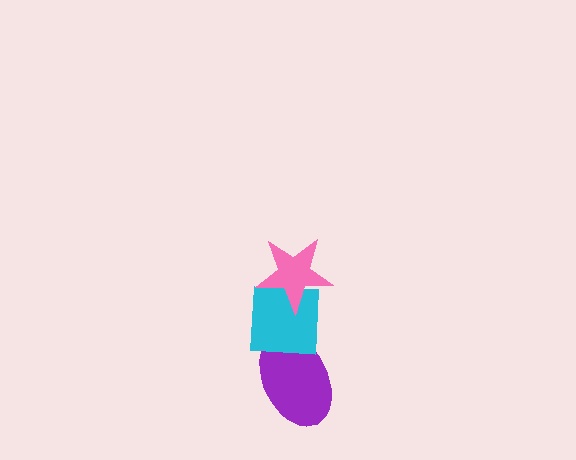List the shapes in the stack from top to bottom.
From top to bottom: the pink star, the cyan square, the purple ellipse.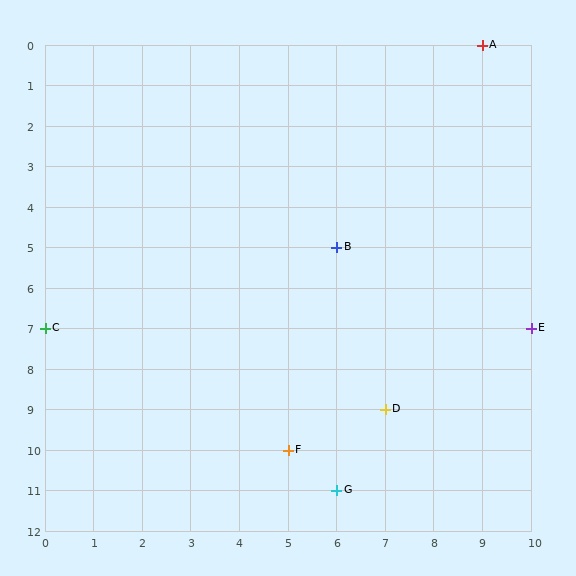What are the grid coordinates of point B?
Point B is at grid coordinates (6, 5).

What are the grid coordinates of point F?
Point F is at grid coordinates (5, 10).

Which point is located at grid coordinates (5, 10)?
Point F is at (5, 10).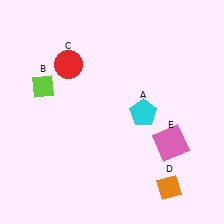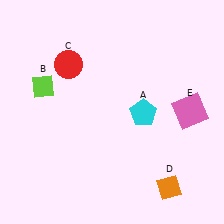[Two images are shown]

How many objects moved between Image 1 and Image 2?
1 object moved between the two images.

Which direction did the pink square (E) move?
The pink square (E) moved up.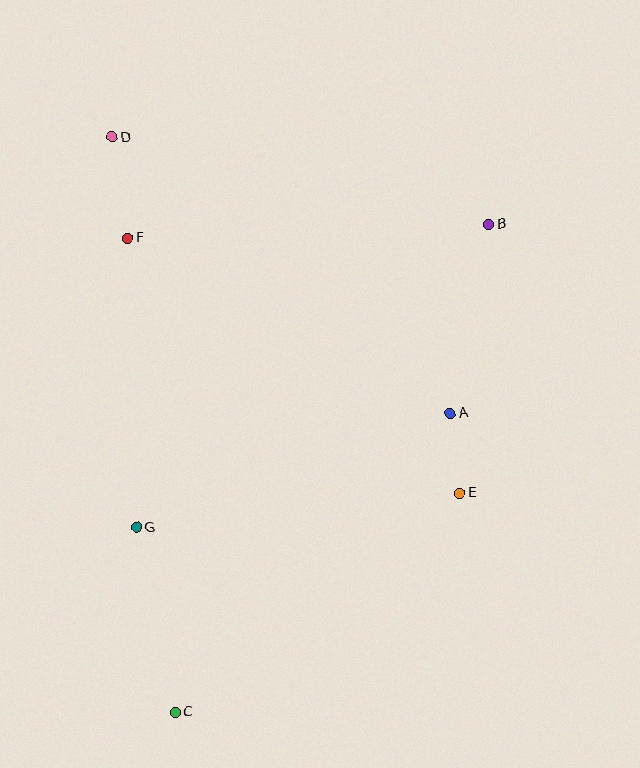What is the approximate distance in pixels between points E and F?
The distance between E and F is approximately 418 pixels.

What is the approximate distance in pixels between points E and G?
The distance between E and G is approximately 325 pixels.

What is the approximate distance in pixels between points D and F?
The distance between D and F is approximately 102 pixels.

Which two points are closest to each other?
Points A and E are closest to each other.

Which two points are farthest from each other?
Points B and C are farthest from each other.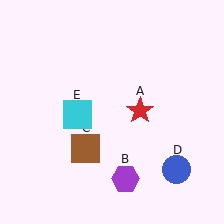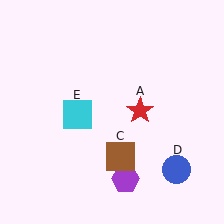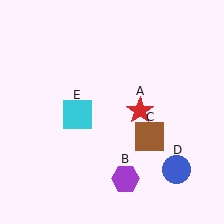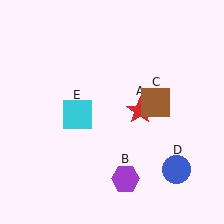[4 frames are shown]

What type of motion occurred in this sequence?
The brown square (object C) rotated counterclockwise around the center of the scene.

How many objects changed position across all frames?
1 object changed position: brown square (object C).